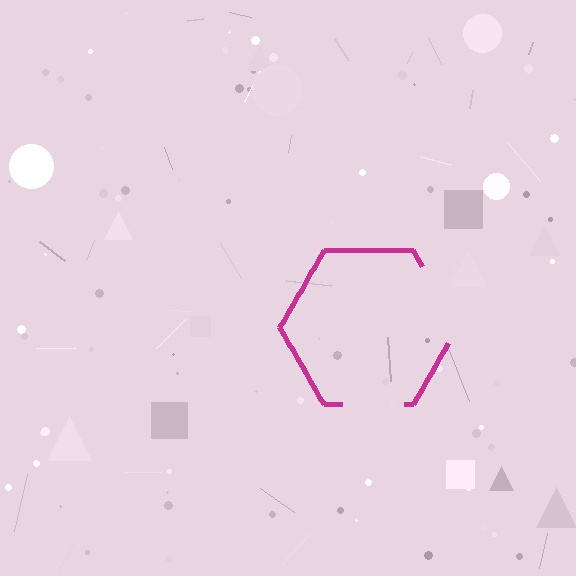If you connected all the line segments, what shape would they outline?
They would outline a hexagon.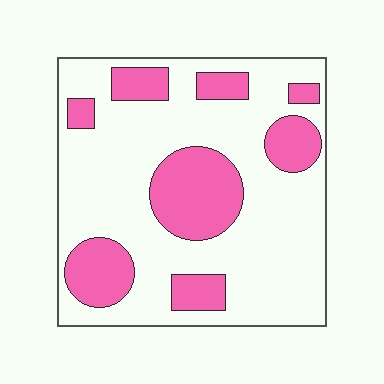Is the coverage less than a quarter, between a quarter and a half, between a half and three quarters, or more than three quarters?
Between a quarter and a half.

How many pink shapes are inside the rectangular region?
8.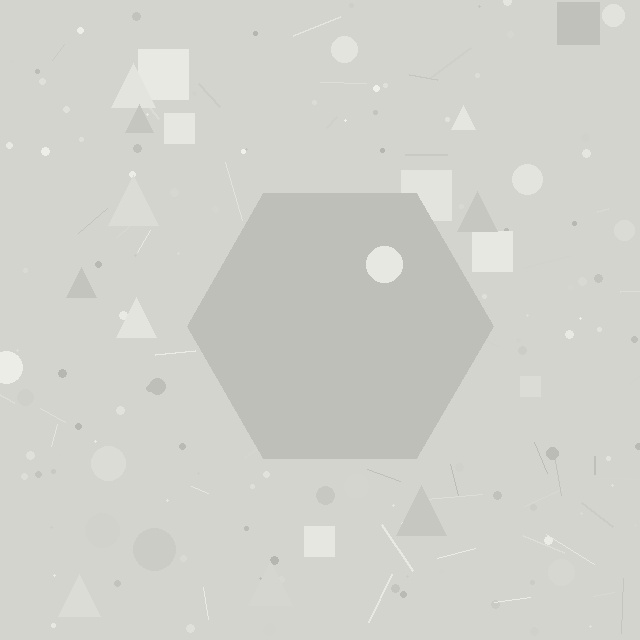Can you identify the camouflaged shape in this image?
The camouflaged shape is a hexagon.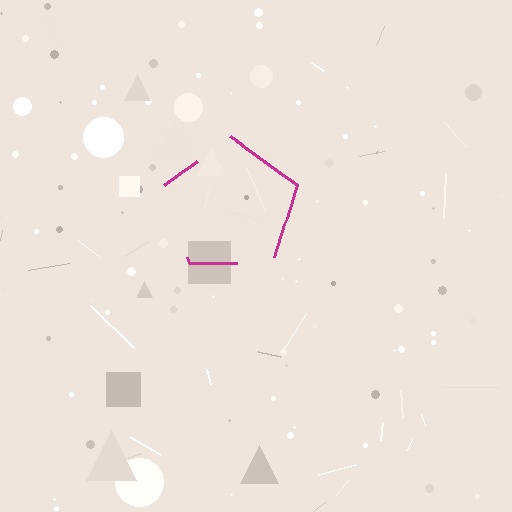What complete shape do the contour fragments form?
The contour fragments form a pentagon.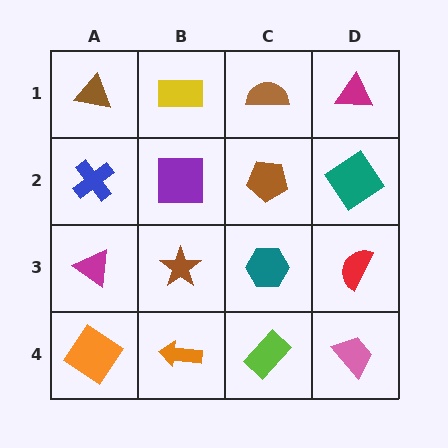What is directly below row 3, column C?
A lime rectangle.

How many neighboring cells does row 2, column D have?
3.